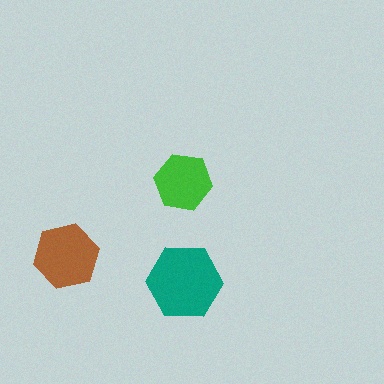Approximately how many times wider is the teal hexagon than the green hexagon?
About 1.5 times wider.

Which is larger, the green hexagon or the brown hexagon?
The brown one.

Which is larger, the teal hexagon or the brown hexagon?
The teal one.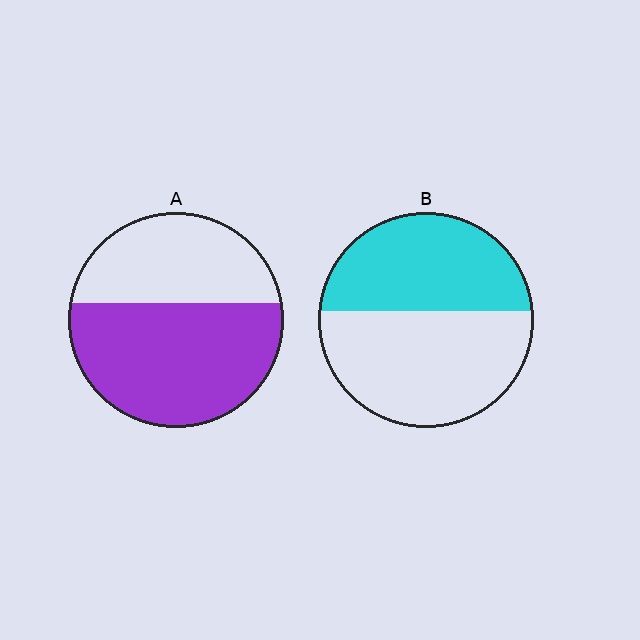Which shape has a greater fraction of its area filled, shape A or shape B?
Shape A.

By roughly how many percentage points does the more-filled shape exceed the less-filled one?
By roughly 15 percentage points (A over B).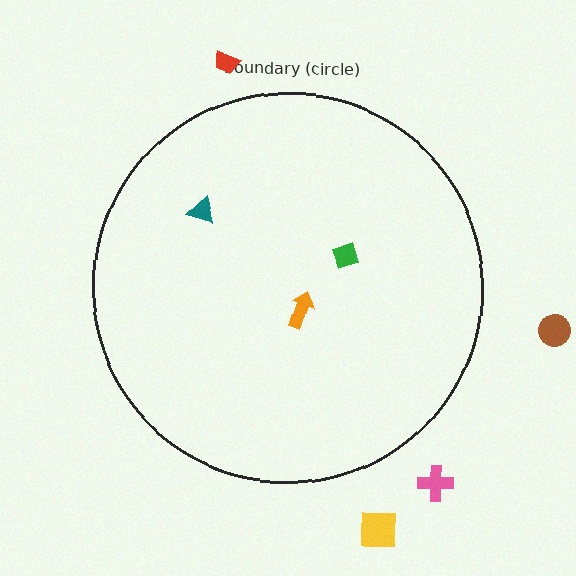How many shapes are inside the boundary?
3 inside, 4 outside.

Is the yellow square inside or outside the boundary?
Outside.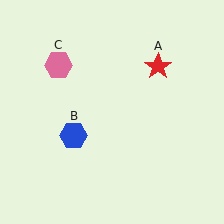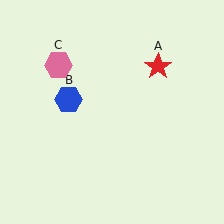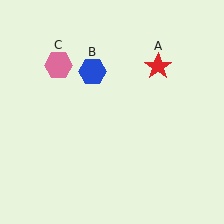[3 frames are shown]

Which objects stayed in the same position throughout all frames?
Red star (object A) and pink hexagon (object C) remained stationary.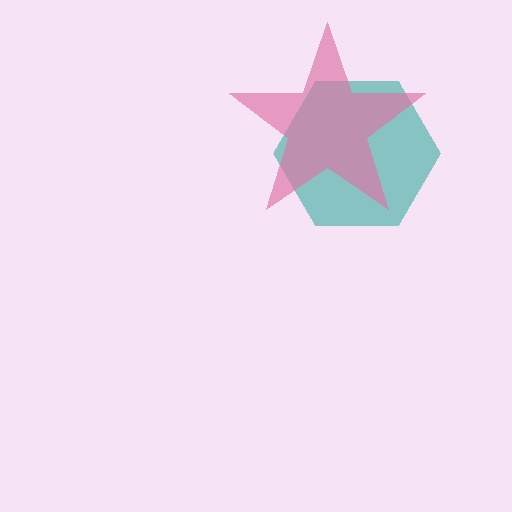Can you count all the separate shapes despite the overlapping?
Yes, there are 2 separate shapes.